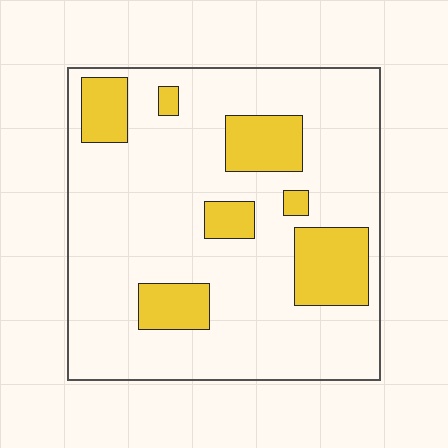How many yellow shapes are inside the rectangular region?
7.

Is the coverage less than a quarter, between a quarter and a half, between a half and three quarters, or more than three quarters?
Less than a quarter.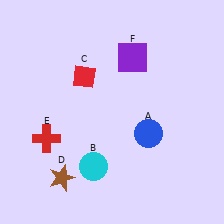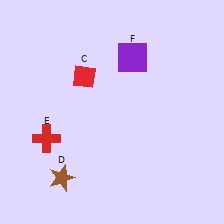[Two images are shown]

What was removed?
The blue circle (A), the cyan circle (B) were removed in Image 2.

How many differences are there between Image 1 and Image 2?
There are 2 differences between the two images.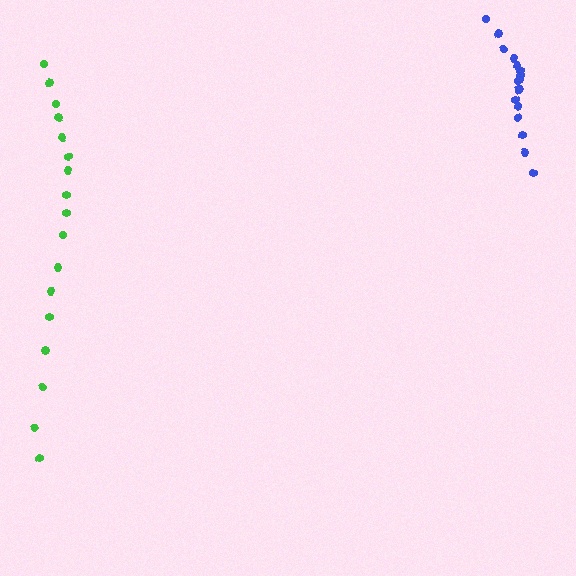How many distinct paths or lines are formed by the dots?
There are 2 distinct paths.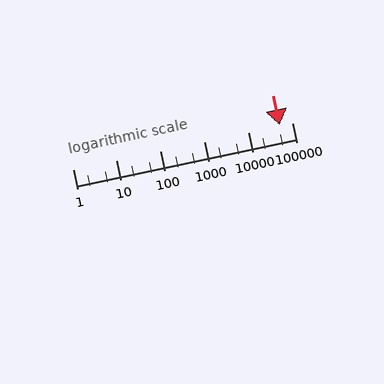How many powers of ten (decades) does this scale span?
The scale spans 5 decades, from 1 to 100000.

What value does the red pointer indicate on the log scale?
The pointer indicates approximately 53000.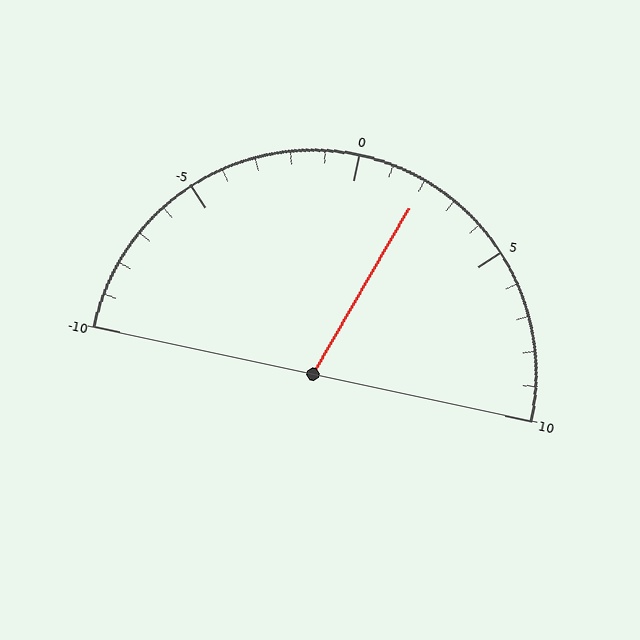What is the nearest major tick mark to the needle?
The nearest major tick mark is 0.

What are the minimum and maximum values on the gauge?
The gauge ranges from -10 to 10.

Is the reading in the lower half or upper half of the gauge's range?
The reading is in the upper half of the range (-10 to 10).